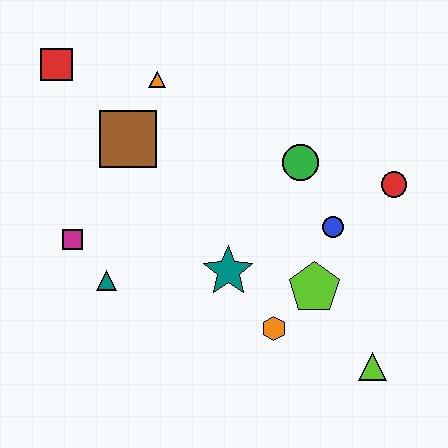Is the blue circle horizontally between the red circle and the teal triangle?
Yes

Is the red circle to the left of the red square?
No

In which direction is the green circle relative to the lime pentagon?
The green circle is above the lime pentagon.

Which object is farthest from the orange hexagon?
The red square is farthest from the orange hexagon.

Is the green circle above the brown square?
No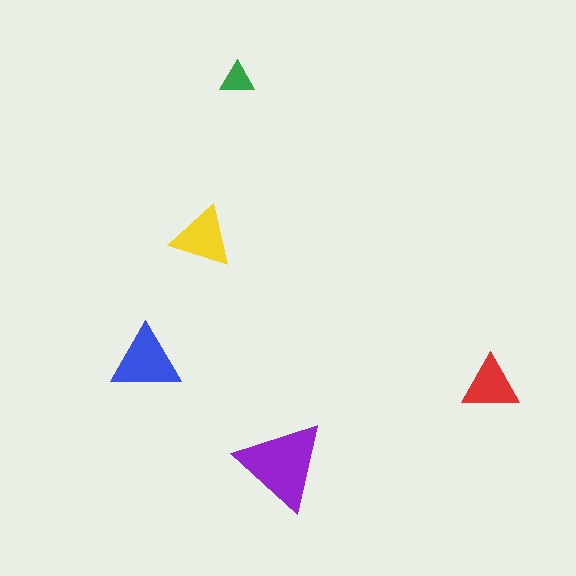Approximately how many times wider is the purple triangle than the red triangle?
About 1.5 times wider.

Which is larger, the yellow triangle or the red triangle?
The yellow one.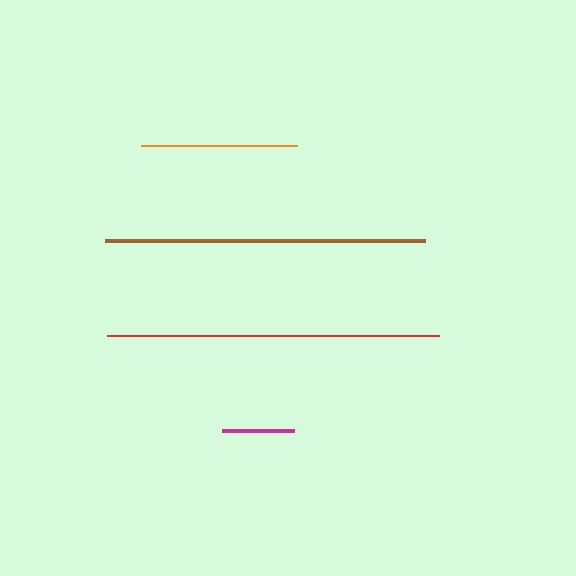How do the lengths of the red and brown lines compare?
The red and brown lines are approximately the same length.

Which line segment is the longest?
The red line is the longest at approximately 332 pixels.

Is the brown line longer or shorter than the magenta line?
The brown line is longer than the magenta line.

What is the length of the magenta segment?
The magenta segment is approximately 72 pixels long.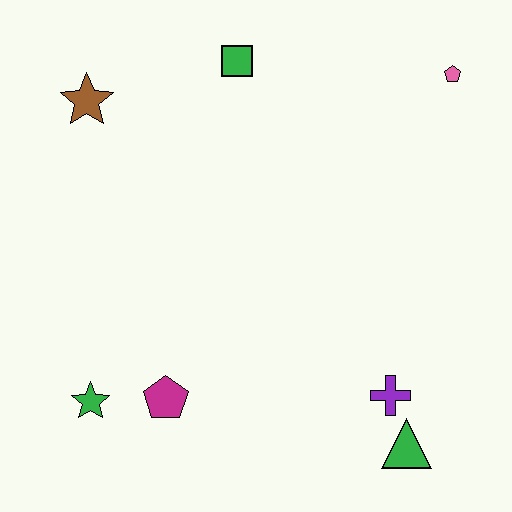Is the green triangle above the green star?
No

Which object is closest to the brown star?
The green square is closest to the brown star.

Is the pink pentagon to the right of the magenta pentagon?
Yes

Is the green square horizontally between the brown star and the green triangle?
Yes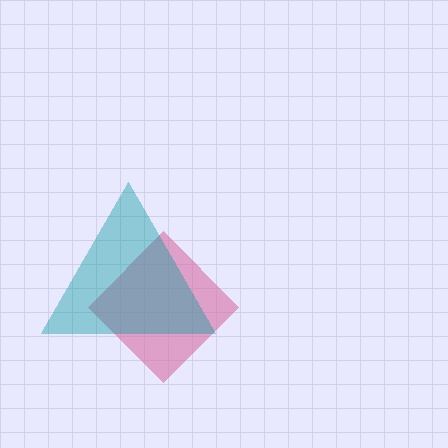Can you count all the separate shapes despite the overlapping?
Yes, there are 2 separate shapes.